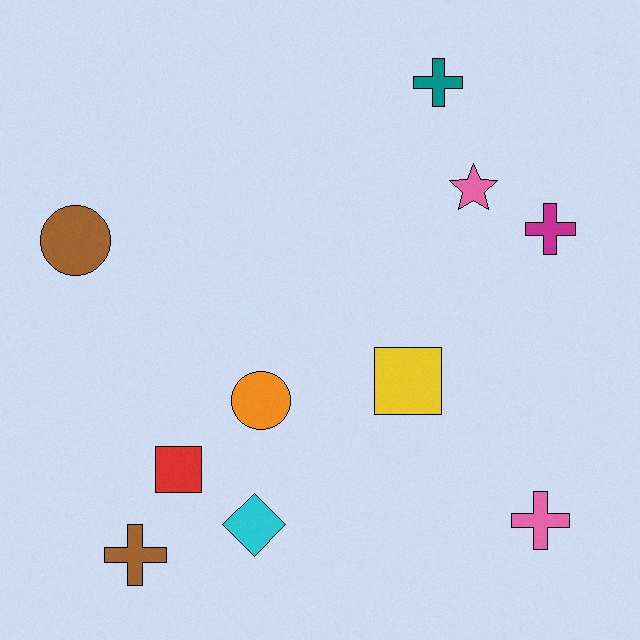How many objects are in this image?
There are 10 objects.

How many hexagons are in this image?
There are no hexagons.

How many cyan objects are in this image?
There is 1 cyan object.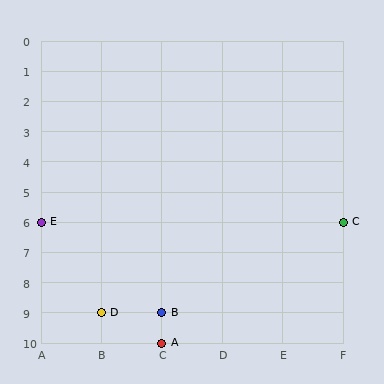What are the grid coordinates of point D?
Point D is at grid coordinates (B, 9).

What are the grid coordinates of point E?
Point E is at grid coordinates (A, 6).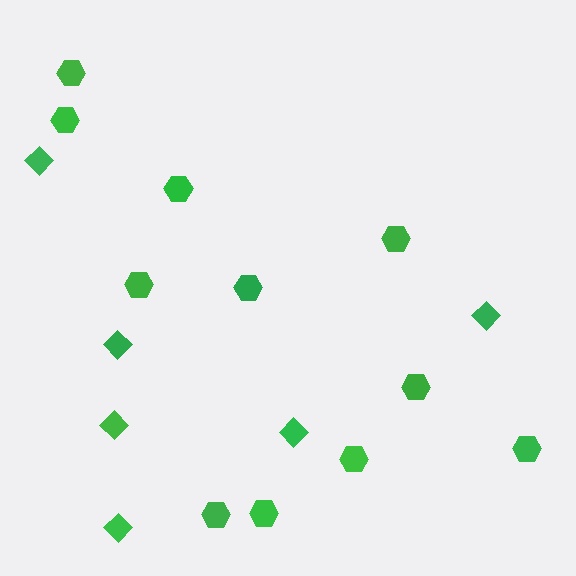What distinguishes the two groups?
There are 2 groups: one group of diamonds (6) and one group of hexagons (11).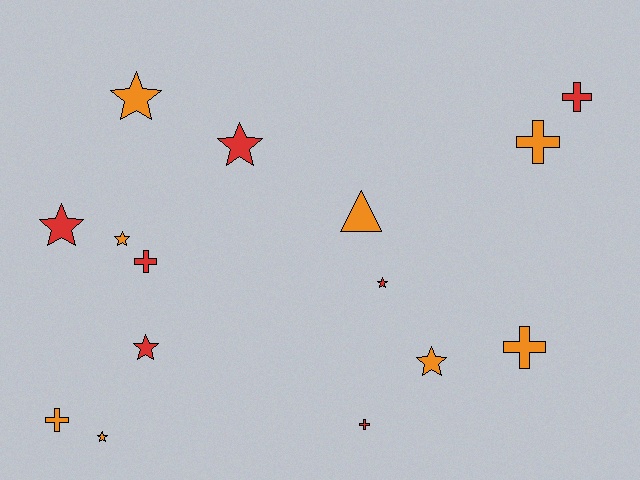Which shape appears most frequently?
Star, with 8 objects.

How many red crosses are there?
There are 3 red crosses.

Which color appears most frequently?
Orange, with 8 objects.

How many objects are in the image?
There are 15 objects.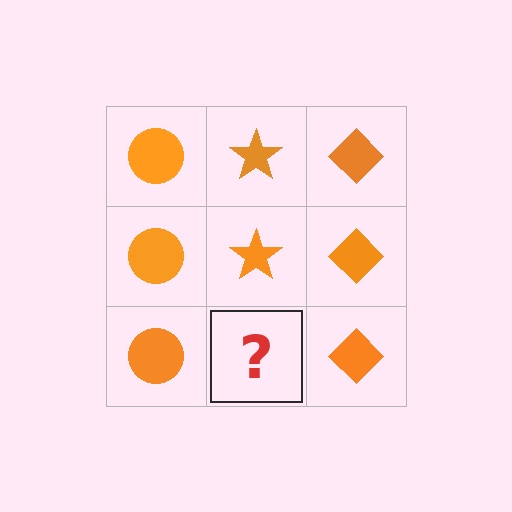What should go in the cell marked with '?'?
The missing cell should contain an orange star.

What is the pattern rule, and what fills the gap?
The rule is that each column has a consistent shape. The gap should be filled with an orange star.